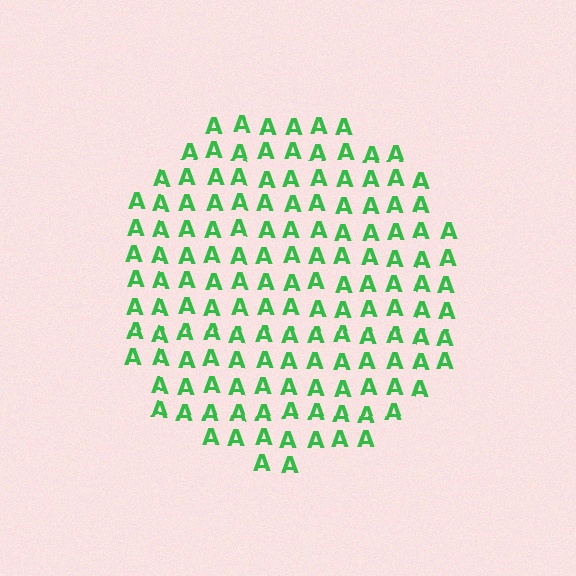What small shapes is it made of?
It is made of small letter A's.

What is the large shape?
The large shape is a circle.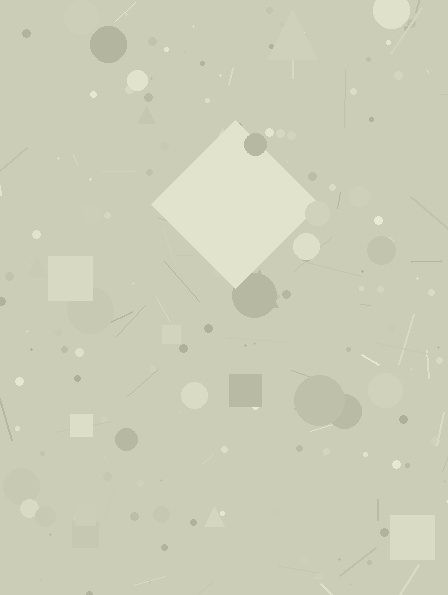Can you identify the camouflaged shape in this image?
The camouflaged shape is a diamond.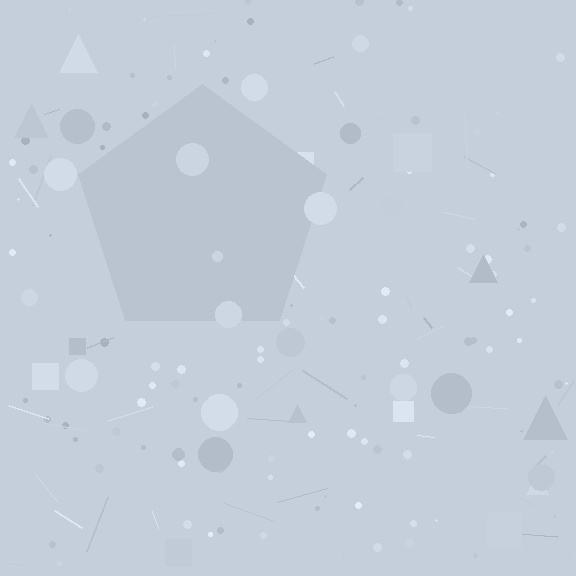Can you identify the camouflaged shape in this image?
The camouflaged shape is a pentagon.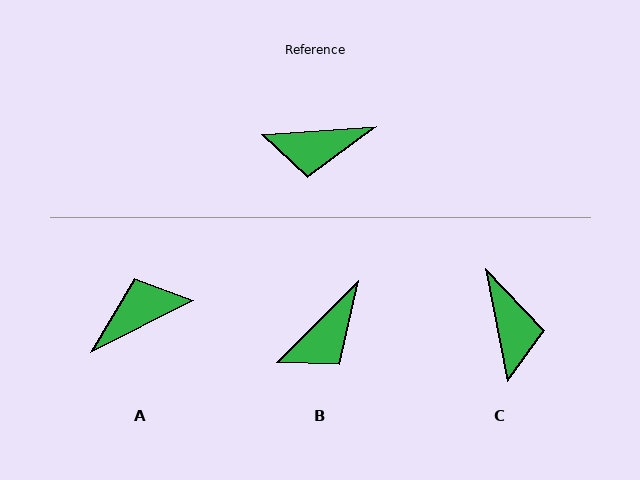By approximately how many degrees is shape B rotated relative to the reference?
Approximately 41 degrees counter-clockwise.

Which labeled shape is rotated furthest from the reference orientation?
A, about 157 degrees away.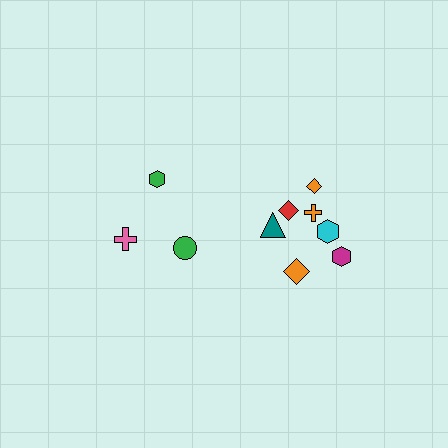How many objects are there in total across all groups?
There are 10 objects.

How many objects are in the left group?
There are 3 objects.